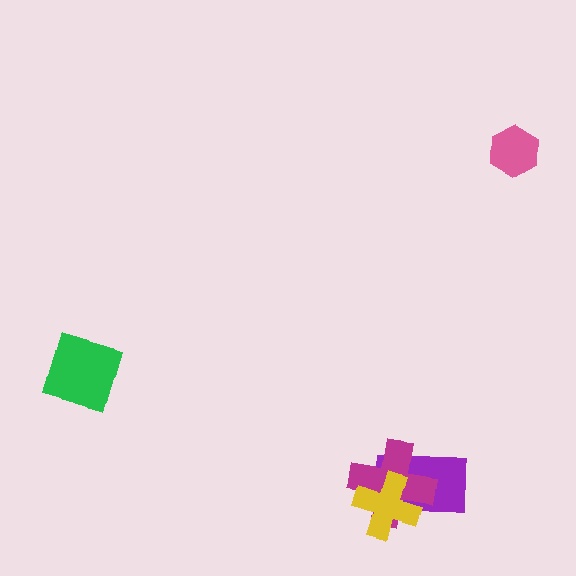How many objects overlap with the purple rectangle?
2 objects overlap with the purple rectangle.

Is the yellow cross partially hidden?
No, no other shape covers it.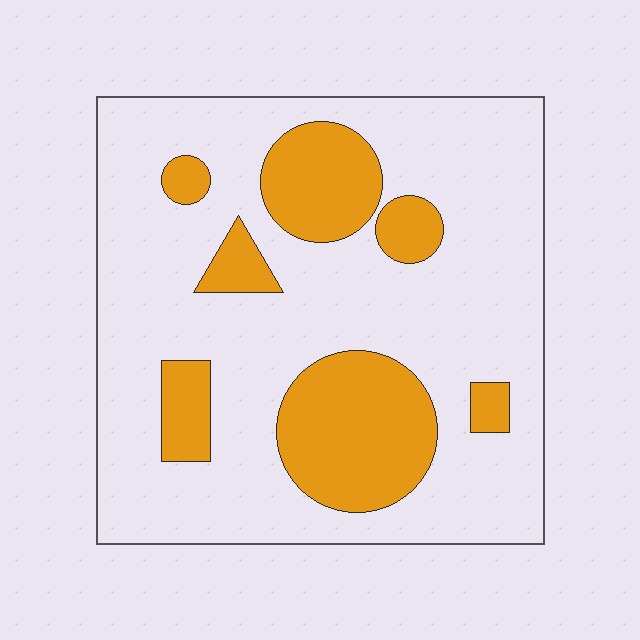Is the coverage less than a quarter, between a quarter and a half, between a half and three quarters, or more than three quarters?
Less than a quarter.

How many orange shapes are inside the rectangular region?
7.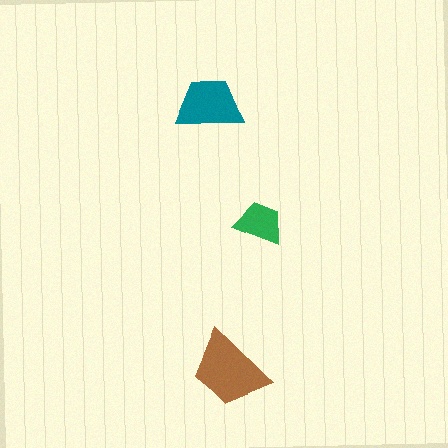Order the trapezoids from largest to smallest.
the brown one, the teal one, the green one.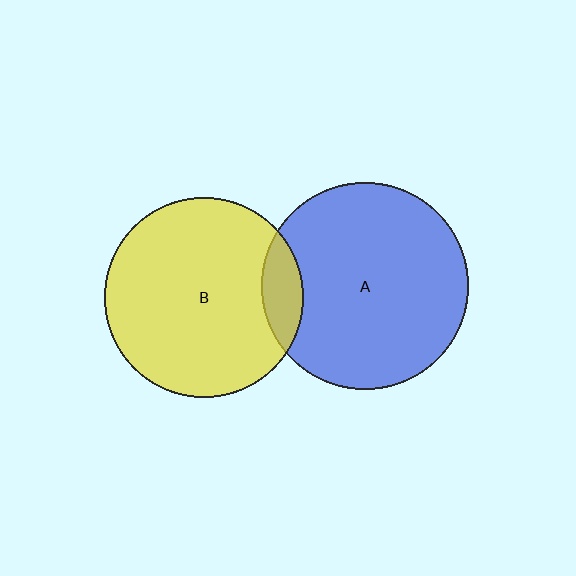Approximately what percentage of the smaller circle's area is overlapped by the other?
Approximately 10%.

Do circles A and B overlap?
Yes.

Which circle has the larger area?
Circle A (blue).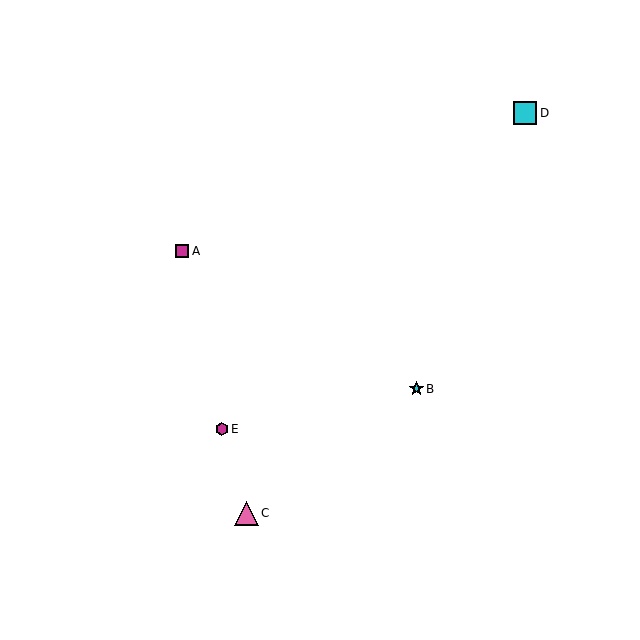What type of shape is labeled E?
Shape E is a magenta hexagon.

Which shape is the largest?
The pink triangle (labeled C) is the largest.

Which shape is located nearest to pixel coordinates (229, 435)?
The magenta hexagon (labeled E) at (222, 429) is nearest to that location.